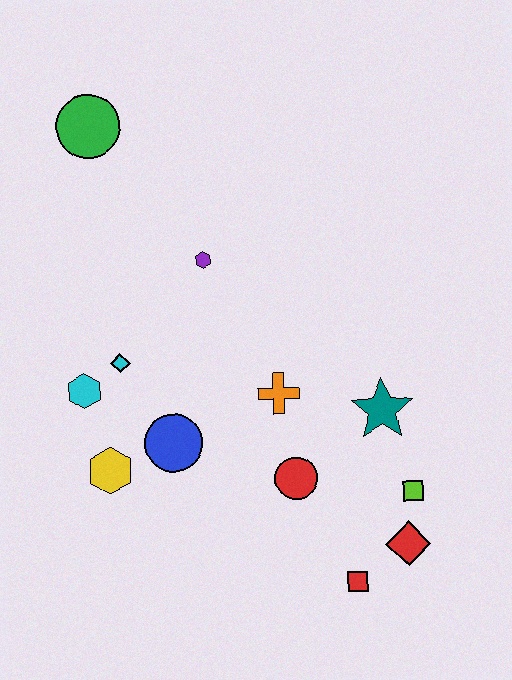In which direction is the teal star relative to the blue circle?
The teal star is to the right of the blue circle.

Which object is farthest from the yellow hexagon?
The green circle is farthest from the yellow hexagon.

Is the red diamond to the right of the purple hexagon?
Yes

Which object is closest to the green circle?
The purple hexagon is closest to the green circle.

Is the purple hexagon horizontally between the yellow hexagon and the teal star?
Yes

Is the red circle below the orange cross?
Yes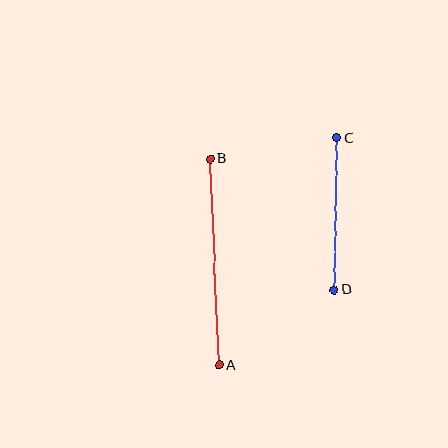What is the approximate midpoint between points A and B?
The midpoint is at approximately (215, 262) pixels.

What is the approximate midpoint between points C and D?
The midpoint is at approximately (335, 214) pixels.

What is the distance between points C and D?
The distance is approximately 152 pixels.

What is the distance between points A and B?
The distance is approximately 206 pixels.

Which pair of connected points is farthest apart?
Points A and B are farthest apart.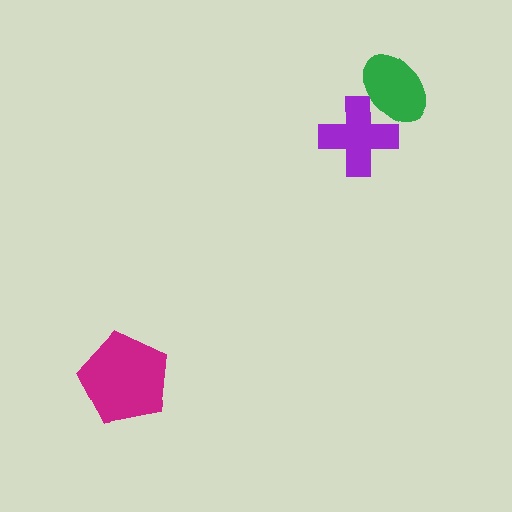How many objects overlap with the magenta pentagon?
0 objects overlap with the magenta pentagon.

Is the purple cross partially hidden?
Yes, it is partially covered by another shape.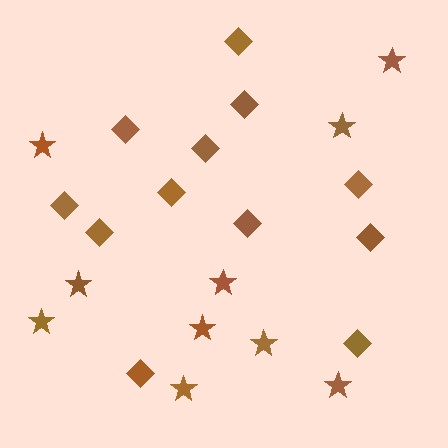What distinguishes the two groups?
There are 2 groups: one group of diamonds (12) and one group of stars (10).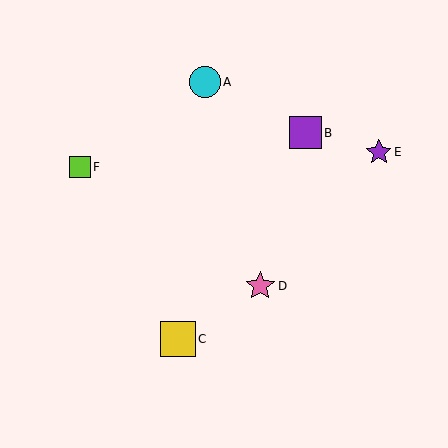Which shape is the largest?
The yellow square (labeled C) is the largest.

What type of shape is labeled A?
Shape A is a cyan circle.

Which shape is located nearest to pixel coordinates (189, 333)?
The yellow square (labeled C) at (178, 339) is nearest to that location.